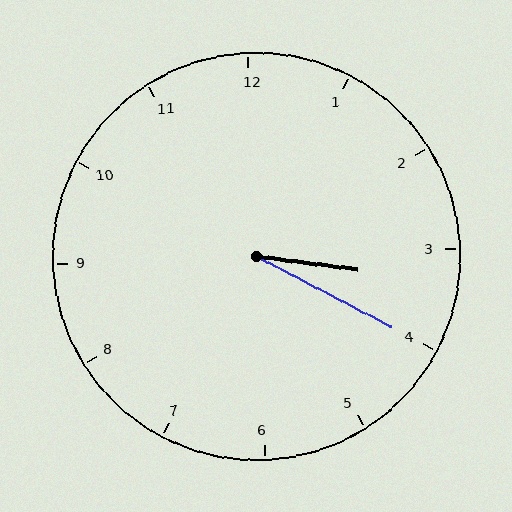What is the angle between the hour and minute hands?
Approximately 20 degrees.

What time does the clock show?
3:20.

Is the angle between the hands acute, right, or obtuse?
It is acute.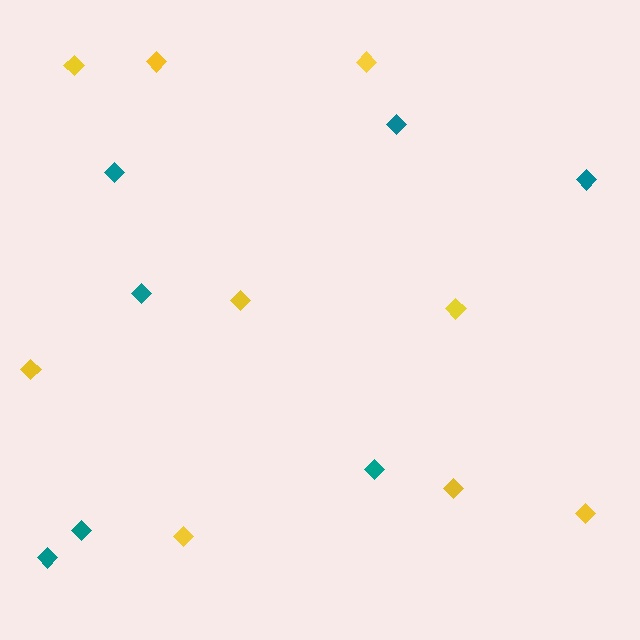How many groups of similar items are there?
There are 2 groups: one group of yellow diamonds (9) and one group of teal diamonds (7).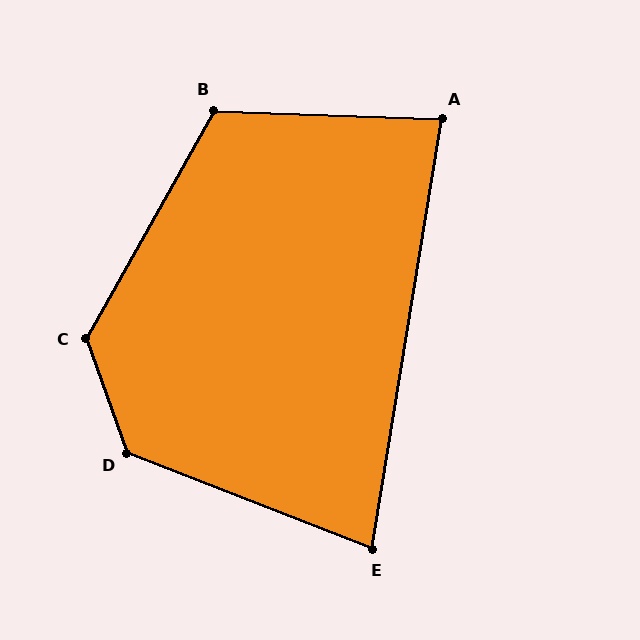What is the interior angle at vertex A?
Approximately 83 degrees (acute).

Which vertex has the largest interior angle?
C, at approximately 131 degrees.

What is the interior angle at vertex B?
Approximately 117 degrees (obtuse).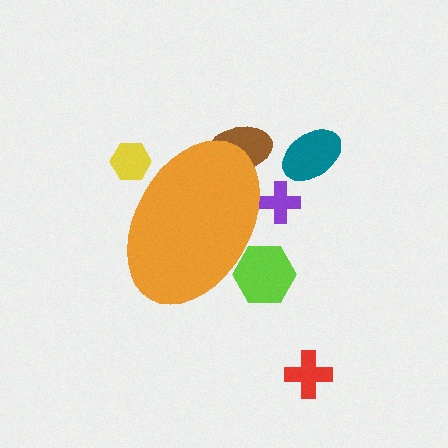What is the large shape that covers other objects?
An orange ellipse.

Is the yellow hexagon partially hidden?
Yes, the yellow hexagon is partially hidden behind the orange ellipse.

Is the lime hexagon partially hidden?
Yes, the lime hexagon is partially hidden behind the orange ellipse.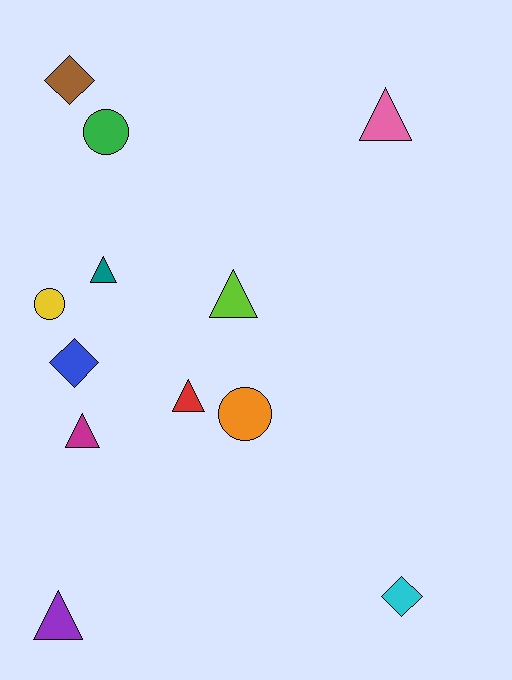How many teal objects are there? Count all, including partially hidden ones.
There is 1 teal object.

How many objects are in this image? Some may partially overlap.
There are 12 objects.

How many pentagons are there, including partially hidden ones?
There are no pentagons.